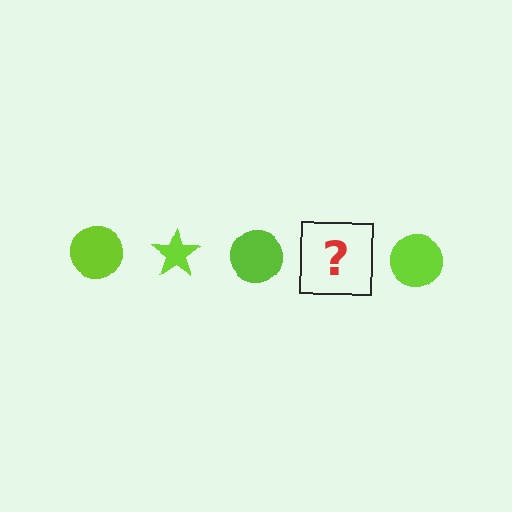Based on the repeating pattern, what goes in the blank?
The blank should be a lime star.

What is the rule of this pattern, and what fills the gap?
The rule is that the pattern cycles through circle, star shapes in lime. The gap should be filled with a lime star.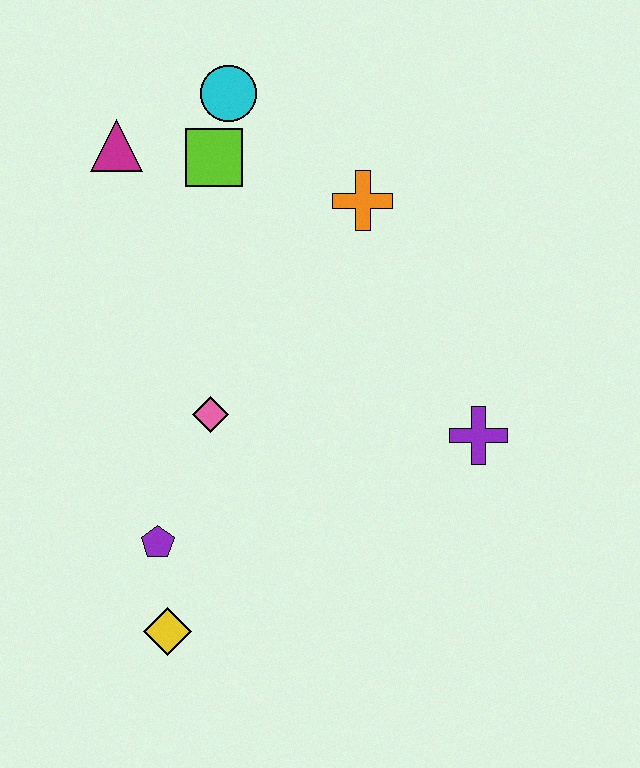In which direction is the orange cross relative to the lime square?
The orange cross is to the right of the lime square.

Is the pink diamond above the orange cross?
No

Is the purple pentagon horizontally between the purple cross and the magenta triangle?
Yes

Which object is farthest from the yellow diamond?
The cyan circle is farthest from the yellow diamond.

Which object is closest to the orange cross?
The lime square is closest to the orange cross.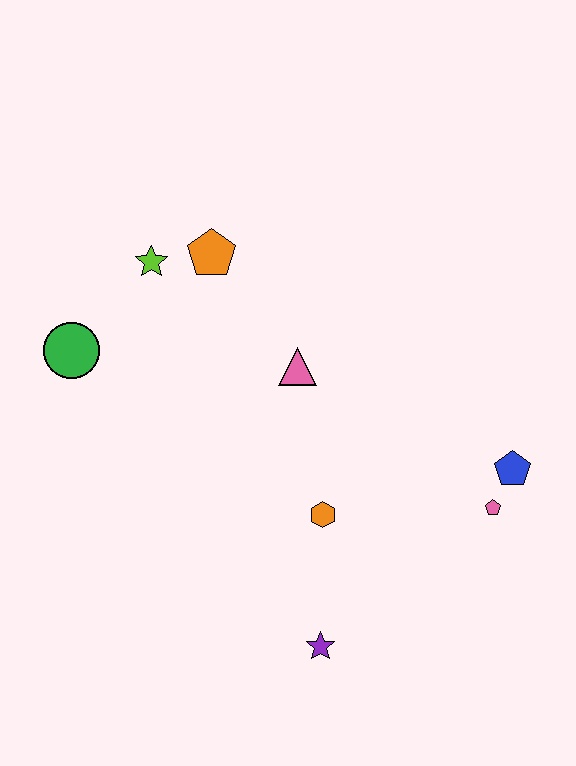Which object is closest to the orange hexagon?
The purple star is closest to the orange hexagon.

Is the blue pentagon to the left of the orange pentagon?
No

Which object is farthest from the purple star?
The lime star is farthest from the purple star.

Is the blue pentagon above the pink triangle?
No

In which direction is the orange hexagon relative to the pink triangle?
The orange hexagon is below the pink triangle.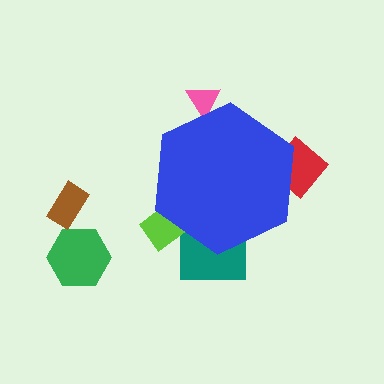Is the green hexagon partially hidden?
No, the green hexagon is fully visible.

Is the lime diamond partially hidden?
Yes, the lime diamond is partially hidden behind the blue hexagon.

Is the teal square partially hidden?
Yes, the teal square is partially hidden behind the blue hexagon.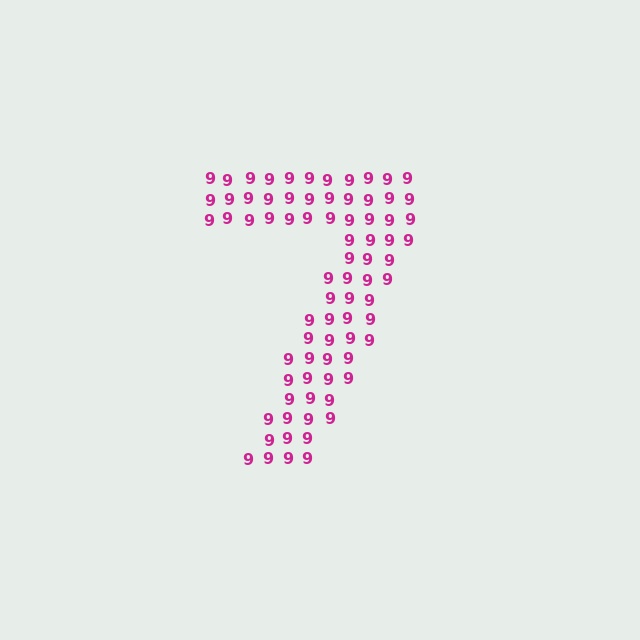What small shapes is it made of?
It is made of small digit 9's.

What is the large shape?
The large shape is the digit 7.